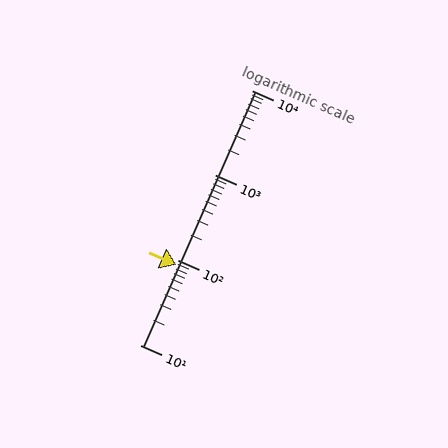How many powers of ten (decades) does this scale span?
The scale spans 3 decades, from 10 to 10000.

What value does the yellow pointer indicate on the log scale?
The pointer indicates approximately 89.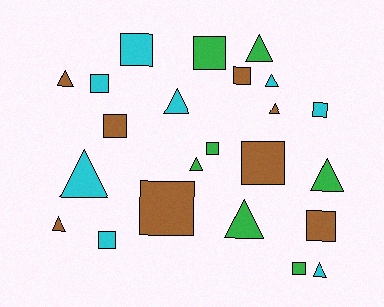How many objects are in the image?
There are 23 objects.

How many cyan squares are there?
There are 4 cyan squares.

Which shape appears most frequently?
Square, with 12 objects.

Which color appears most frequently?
Brown, with 8 objects.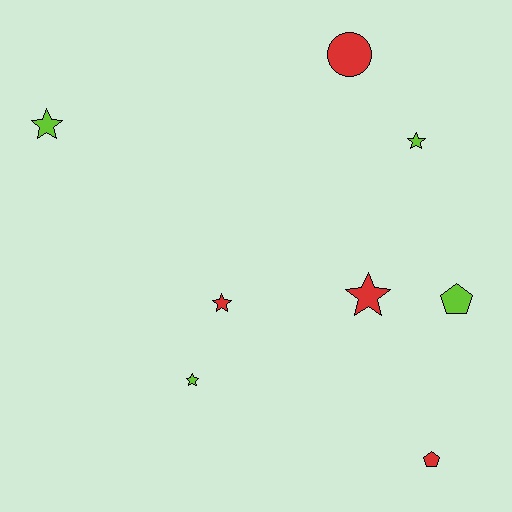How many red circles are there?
There is 1 red circle.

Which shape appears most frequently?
Star, with 5 objects.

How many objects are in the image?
There are 8 objects.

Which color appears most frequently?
Red, with 4 objects.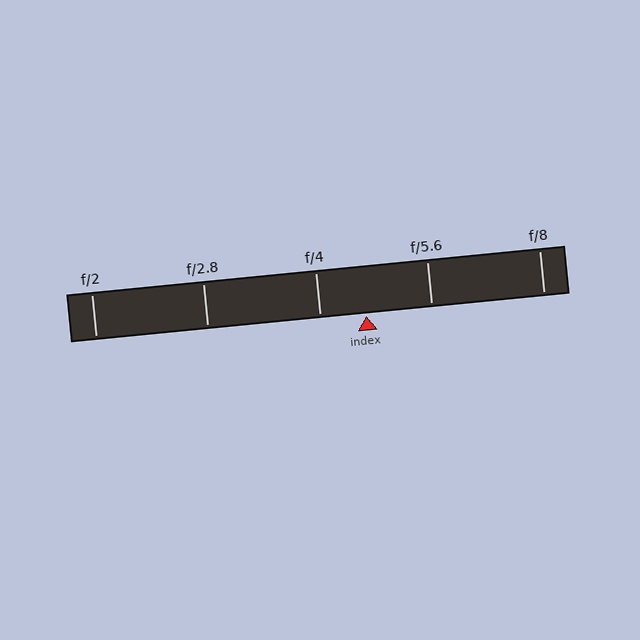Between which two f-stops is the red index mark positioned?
The index mark is between f/4 and f/5.6.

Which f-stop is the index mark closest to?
The index mark is closest to f/4.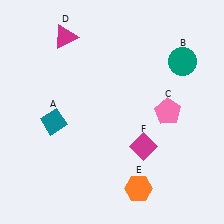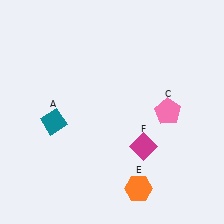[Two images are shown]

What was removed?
The magenta triangle (D), the teal circle (B) were removed in Image 2.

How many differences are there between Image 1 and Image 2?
There are 2 differences between the two images.